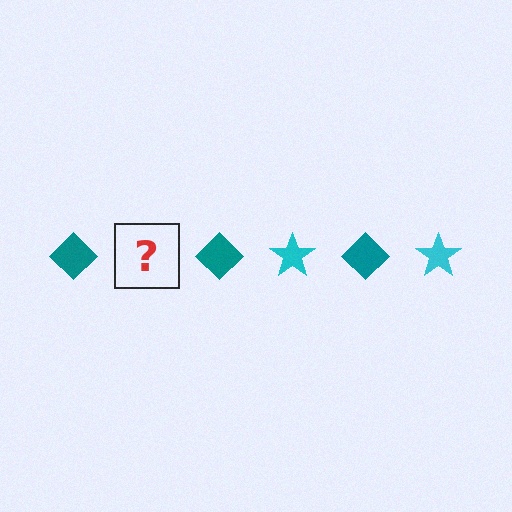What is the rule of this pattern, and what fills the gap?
The rule is that the pattern alternates between teal diamond and cyan star. The gap should be filled with a cyan star.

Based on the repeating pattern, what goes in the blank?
The blank should be a cyan star.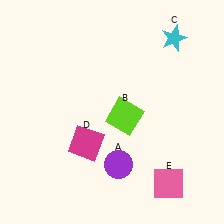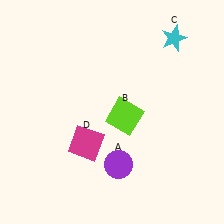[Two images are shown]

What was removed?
The pink square (E) was removed in Image 2.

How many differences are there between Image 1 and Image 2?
There is 1 difference between the two images.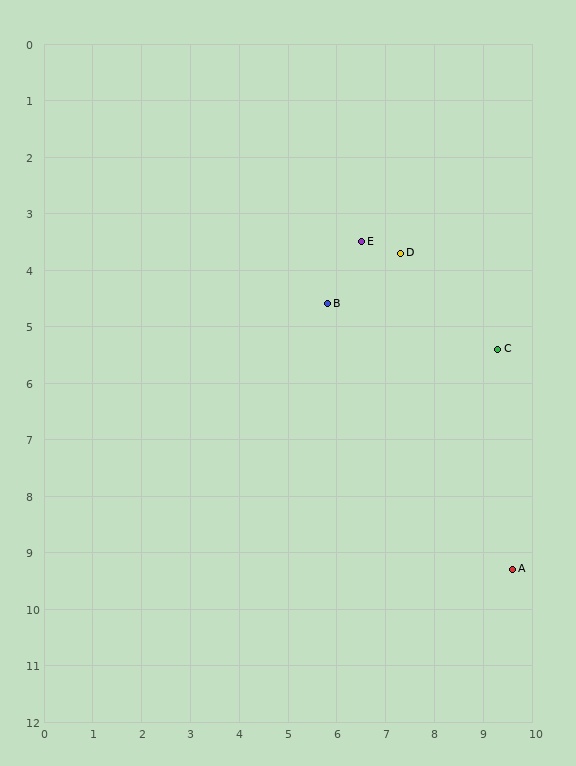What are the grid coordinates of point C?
Point C is at approximately (9.3, 5.4).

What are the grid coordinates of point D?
Point D is at approximately (7.3, 3.7).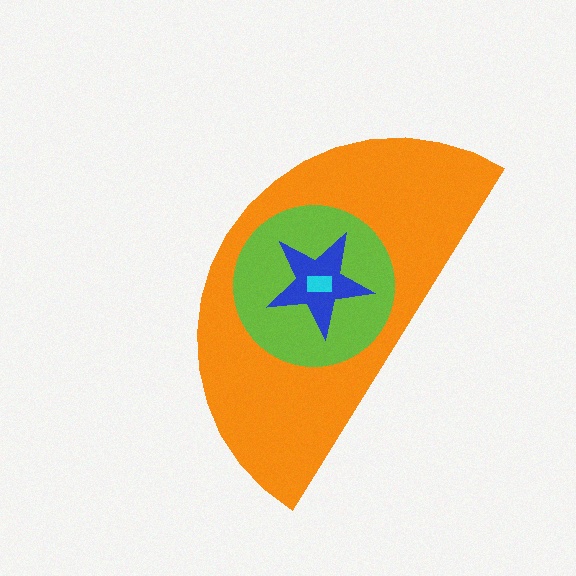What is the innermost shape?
The cyan rectangle.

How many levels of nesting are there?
4.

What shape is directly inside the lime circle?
The blue star.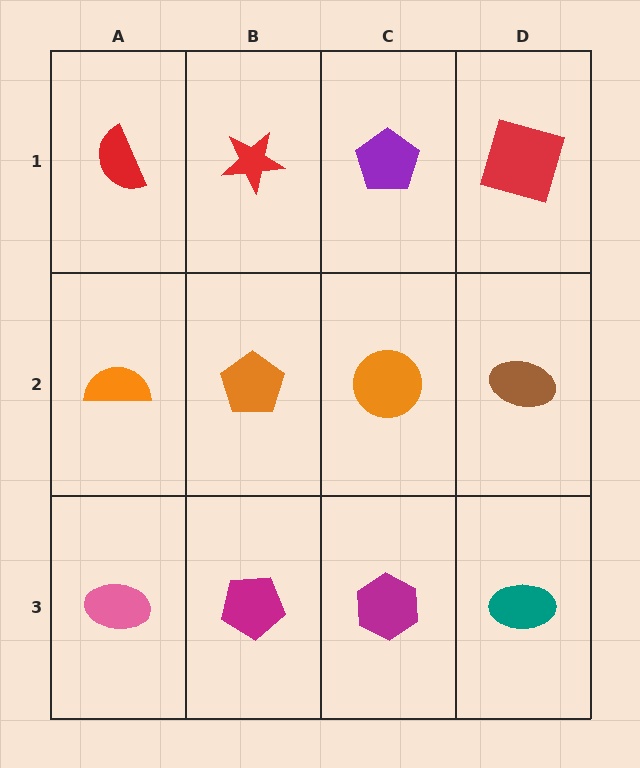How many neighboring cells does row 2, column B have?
4.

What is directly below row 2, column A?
A pink ellipse.